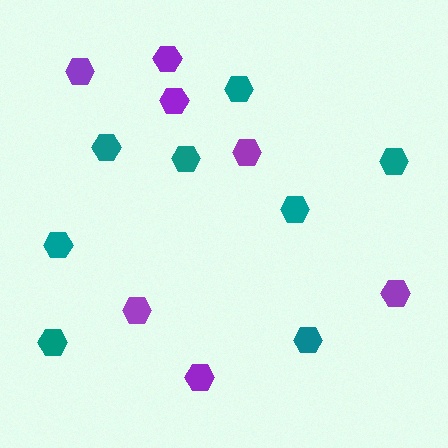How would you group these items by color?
There are 2 groups: one group of purple hexagons (7) and one group of teal hexagons (8).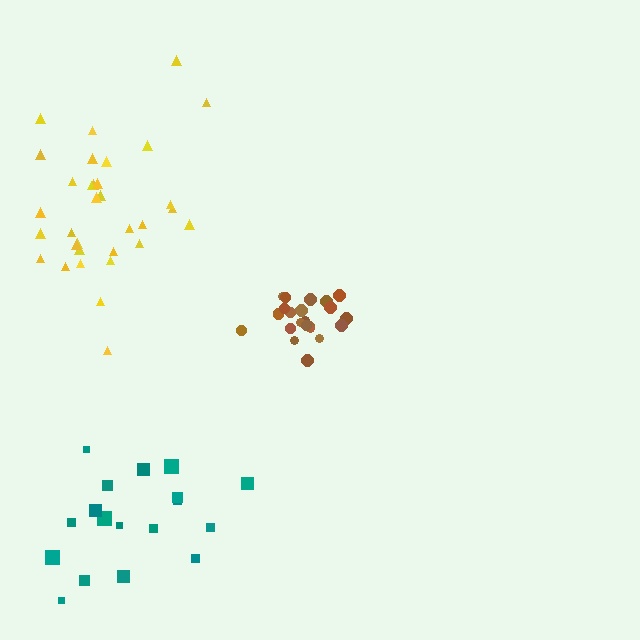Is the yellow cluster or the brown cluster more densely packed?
Brown.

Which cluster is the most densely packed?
Brown.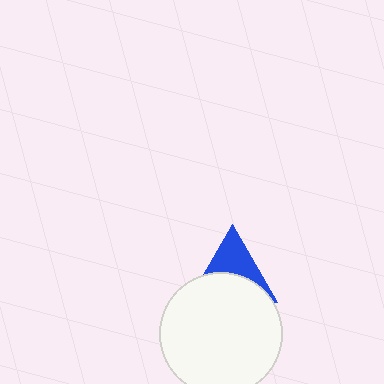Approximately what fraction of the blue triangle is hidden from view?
Roughly 54% of the blue triangle is hidden behind the white circle.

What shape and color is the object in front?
The object in front is a white circle.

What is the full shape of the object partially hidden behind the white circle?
The partially hidden object is a blue triangle.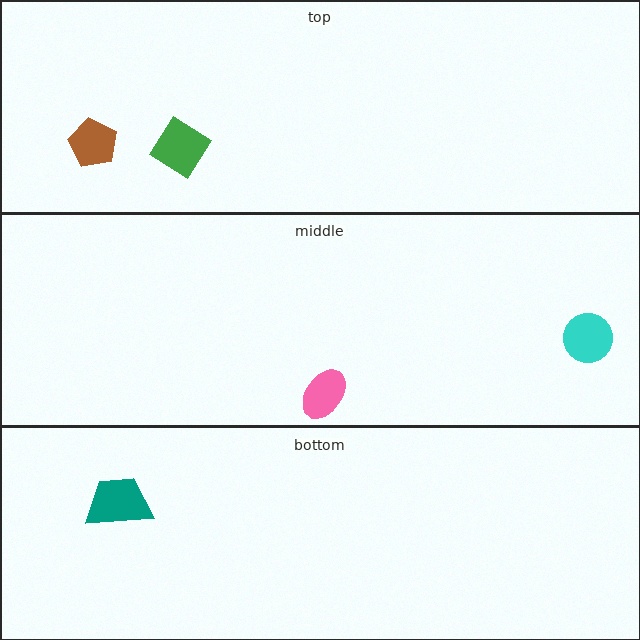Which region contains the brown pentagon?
The top region.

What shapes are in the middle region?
The cyan circle, the pink ellipse.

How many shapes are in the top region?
2.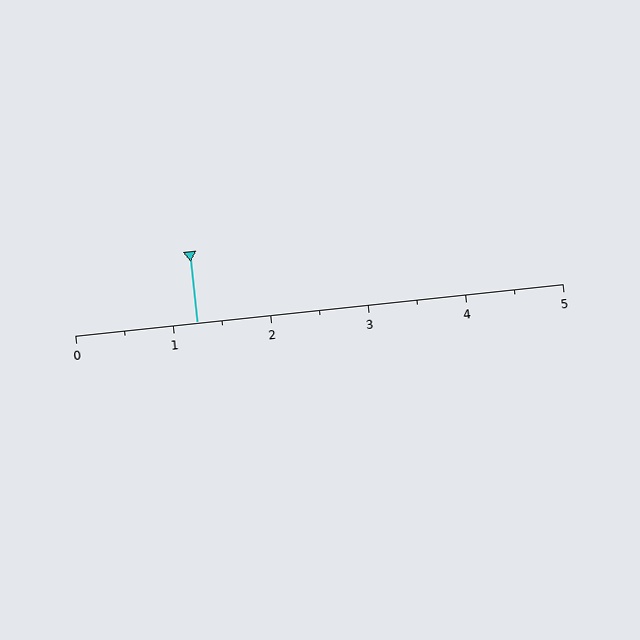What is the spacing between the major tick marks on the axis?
The major ticks are spaced 1 apart.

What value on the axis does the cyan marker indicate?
The marker indicates approximately 1.2.